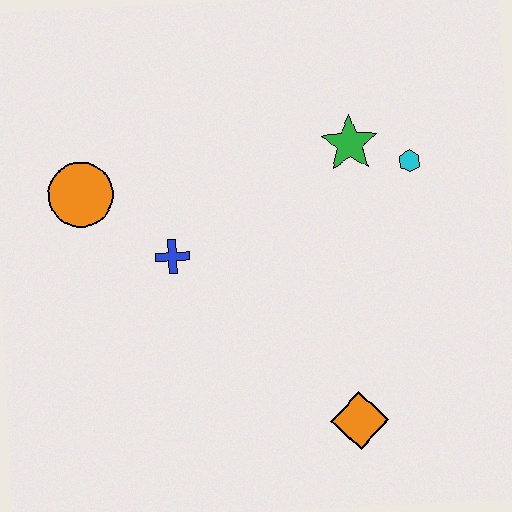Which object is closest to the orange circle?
The blue cross is closest to the orange circle.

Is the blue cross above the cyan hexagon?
No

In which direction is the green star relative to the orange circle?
The green star is to the right of the orange circle.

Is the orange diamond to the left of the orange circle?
No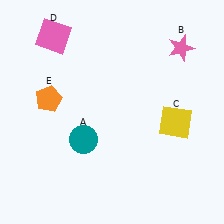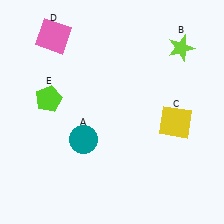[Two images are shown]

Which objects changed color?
B changed from pink to lime. E changed from orange to lime.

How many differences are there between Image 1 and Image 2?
There are 2 differences between the two images.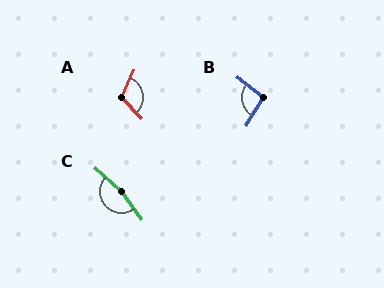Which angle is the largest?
C, at approximately 168 degrees.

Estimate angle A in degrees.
Approximately 112 degrees.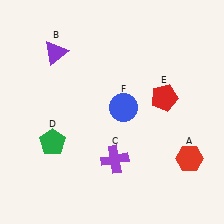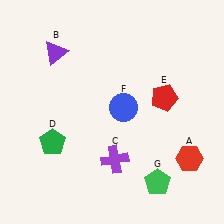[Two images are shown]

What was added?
A green pentagon (G) was added in Image 2.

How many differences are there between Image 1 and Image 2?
There is 1 difference between the two images.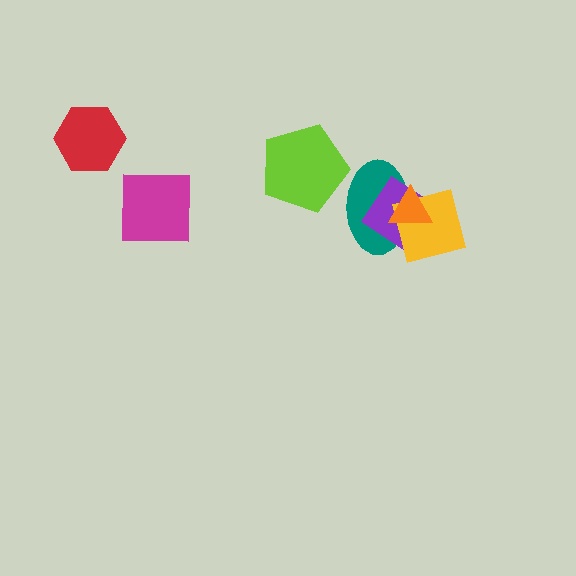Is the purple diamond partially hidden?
Yes, it is partially covered by another shape.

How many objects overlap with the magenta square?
0 objects overlap with the magenta square.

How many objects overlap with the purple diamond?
3 objects overlap with the purple diamond.